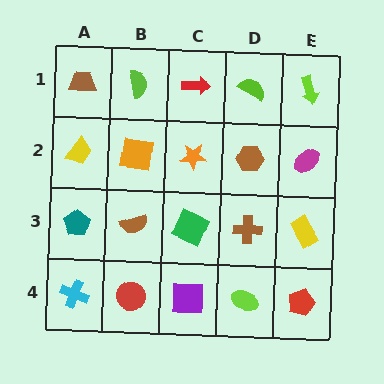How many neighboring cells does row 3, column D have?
4.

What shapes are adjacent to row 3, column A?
A yellow trapezoid (row 2, column A), a cyan cross (row 4, column A), a brown semicircle (row 3, column B).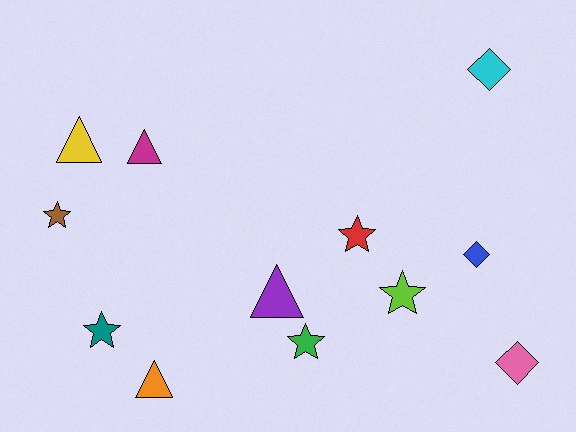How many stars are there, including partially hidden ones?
There are 5 stars.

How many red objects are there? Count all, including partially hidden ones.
There is 1 red object.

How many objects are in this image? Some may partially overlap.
There are 12 objects.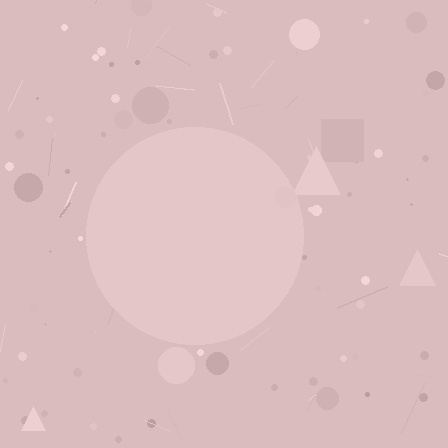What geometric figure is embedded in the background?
A circle is embedded in the background.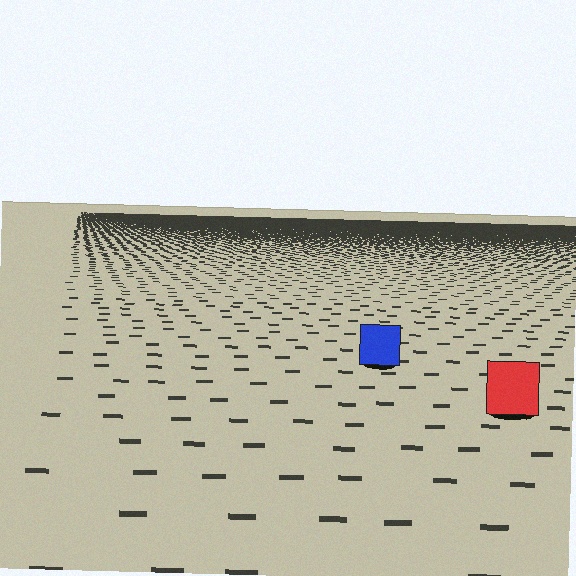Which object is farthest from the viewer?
The blue square is farthest from the viewer. It appears smaller and the ground texture around it is denser.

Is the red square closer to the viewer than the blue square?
Yes. The red square is closer — you can tell from the texture gradient: the ground texture is coarser near it.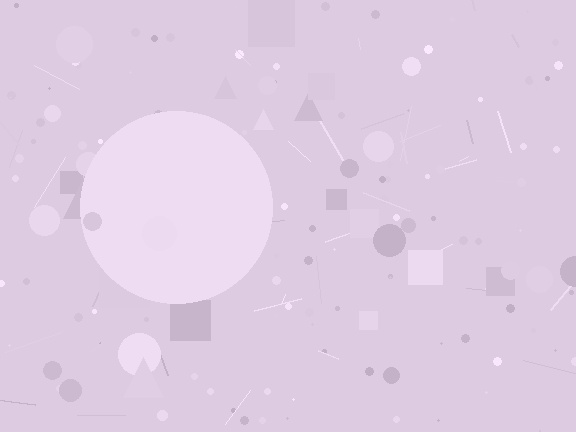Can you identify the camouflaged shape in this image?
The camouflaged shape is a circle.